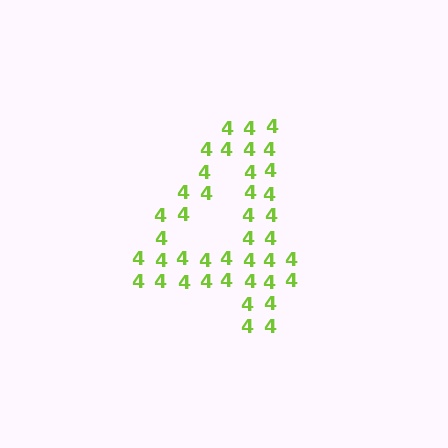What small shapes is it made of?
It is made of small digit 4's.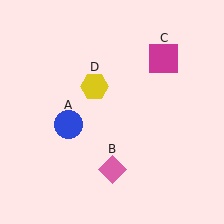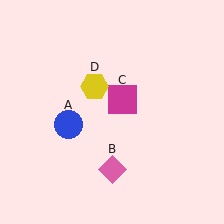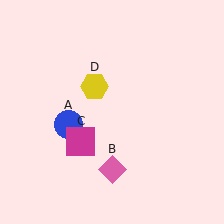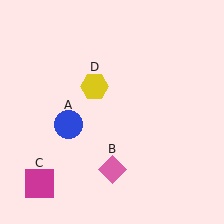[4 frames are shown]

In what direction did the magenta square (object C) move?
The magenta square (object C) moved down and to the left.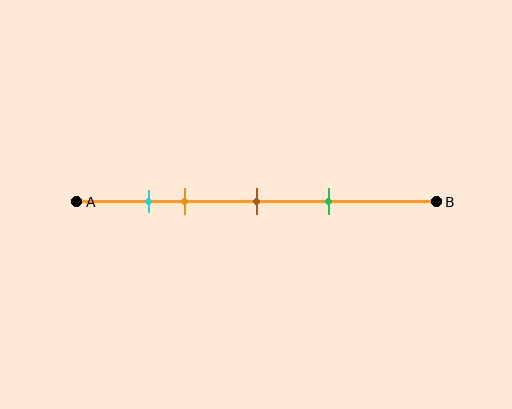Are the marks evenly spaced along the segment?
No, the marks are not evenly spaced.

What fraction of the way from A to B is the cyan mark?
The cyan mark is approximately 20% (0.2) of the way from A to B.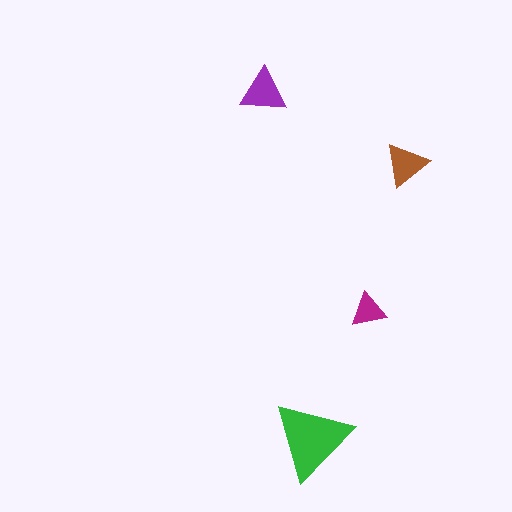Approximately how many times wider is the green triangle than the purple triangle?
About 1.5 times wider.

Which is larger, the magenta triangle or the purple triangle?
The purple one.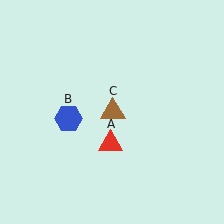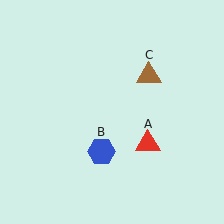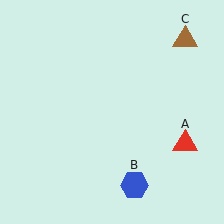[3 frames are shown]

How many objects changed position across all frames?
3 objects changed position: red triangle (object A), blue hexagon (object B), brown triangle (object C).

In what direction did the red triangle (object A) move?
The red triangle (object A) moved right.